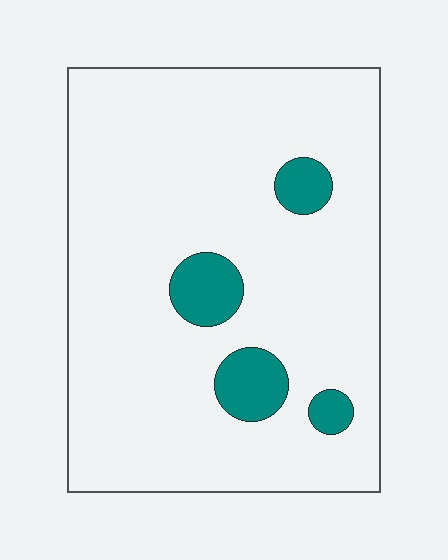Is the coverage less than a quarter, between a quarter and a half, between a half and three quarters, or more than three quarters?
Less than a quarter.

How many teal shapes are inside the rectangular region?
4.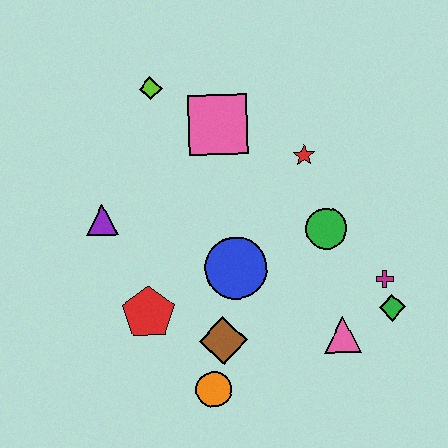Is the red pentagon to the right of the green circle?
No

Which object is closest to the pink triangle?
The green diamond is closest to the pink triangle.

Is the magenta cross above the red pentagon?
Yes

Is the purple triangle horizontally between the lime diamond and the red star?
No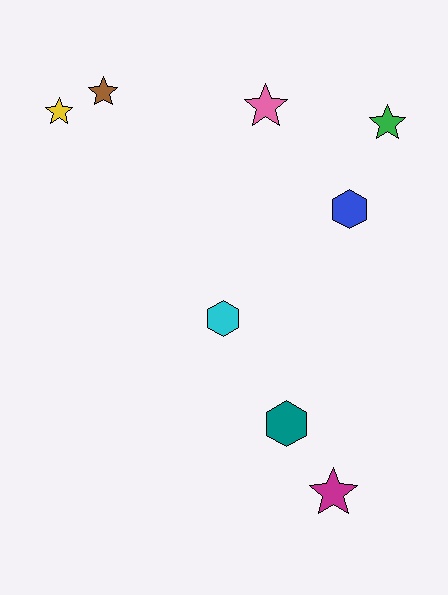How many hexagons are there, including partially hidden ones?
There are 3 hexagons.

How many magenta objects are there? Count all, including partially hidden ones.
There is 1 magenta object.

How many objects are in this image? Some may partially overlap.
There are 8 objects.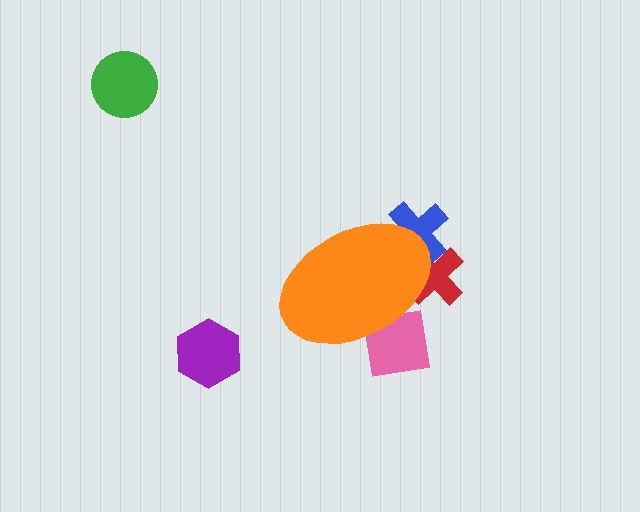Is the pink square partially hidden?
Yes, the pink square is partially hidden behind the orange ellipse.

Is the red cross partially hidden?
Yes, the red cross is partially hidden behind the orange ellipse.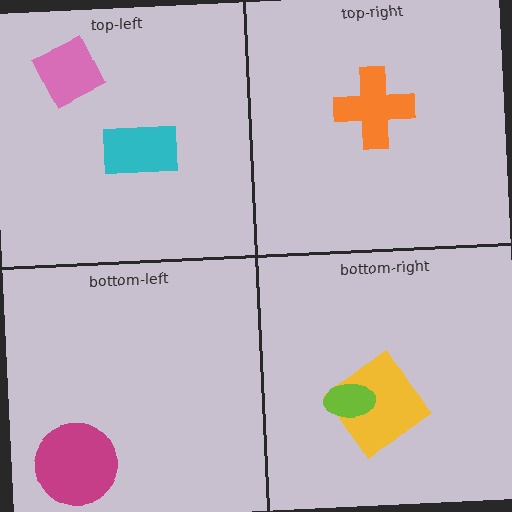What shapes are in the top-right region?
The orange cross.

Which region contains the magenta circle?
The bottom-left region.